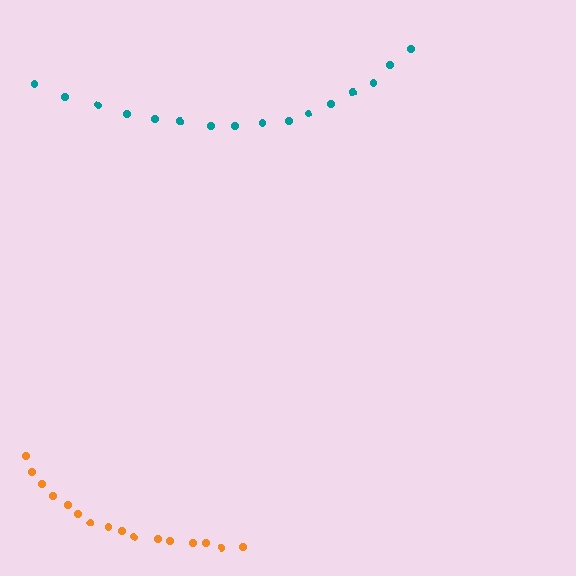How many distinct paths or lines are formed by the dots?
There are 2 distinct paths.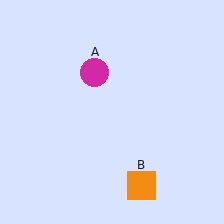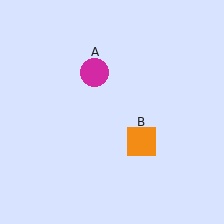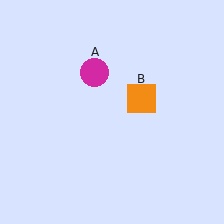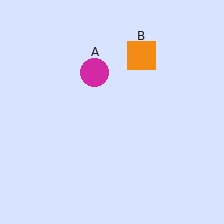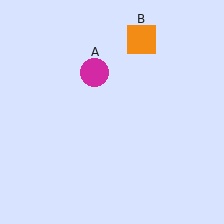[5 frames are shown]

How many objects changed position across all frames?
1 object changed position: orange square (object B).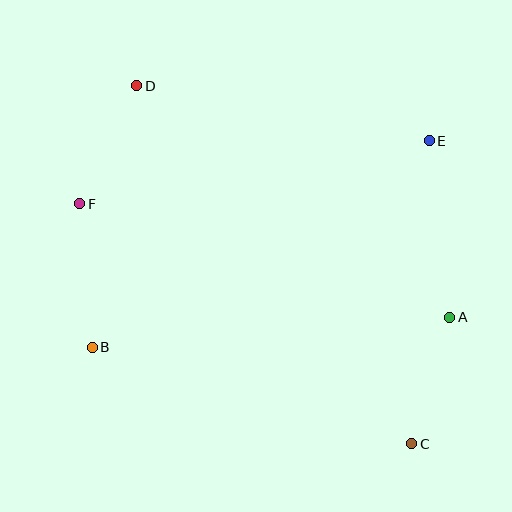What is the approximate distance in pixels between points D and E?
The distance between D and E is approximately 298 pixels.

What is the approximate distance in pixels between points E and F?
The distance between E and F is approximately 355 pixels.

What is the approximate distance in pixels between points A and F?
The distance between A and F is approximately 387 pixels.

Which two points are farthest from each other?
Points C and D are farthest from each other.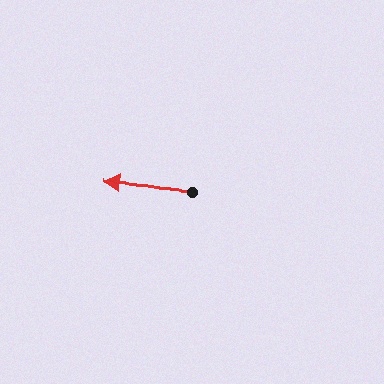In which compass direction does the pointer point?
West.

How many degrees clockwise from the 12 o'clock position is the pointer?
Approximately 275 degrees.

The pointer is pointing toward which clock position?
Roughly 9 o'clock.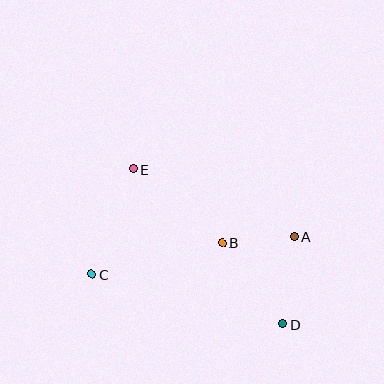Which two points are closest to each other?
Points A and B are closest to each other.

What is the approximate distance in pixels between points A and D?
The distance between A and D is approximately 88 pixels.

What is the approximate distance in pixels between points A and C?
The distance between A and C is approximately 206 pixels.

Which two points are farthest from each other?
Points D and E are farthest from each other.